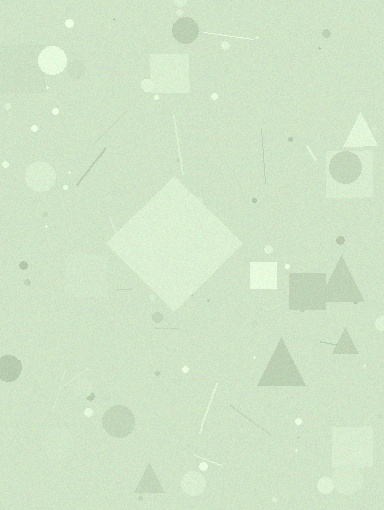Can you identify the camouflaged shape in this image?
The camouflaged shape is a diamond.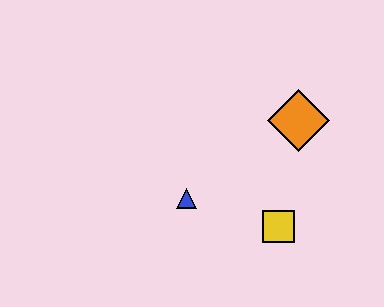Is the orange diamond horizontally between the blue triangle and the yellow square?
No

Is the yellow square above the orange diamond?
No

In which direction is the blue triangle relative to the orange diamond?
The blue triangle is to the left of the orange diamond.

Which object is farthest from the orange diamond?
The blue triangle is farthest from the orange diamond.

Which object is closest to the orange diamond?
The yellow square is closest to the orange diamond.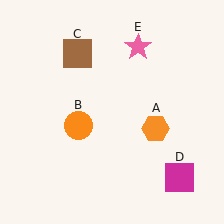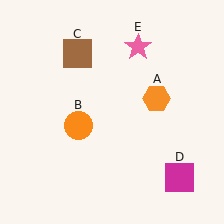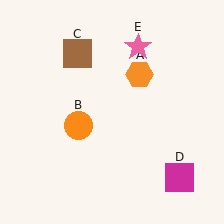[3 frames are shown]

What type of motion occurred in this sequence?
The orange hexagon (object A) rotated counterclockwise around the center of the scene.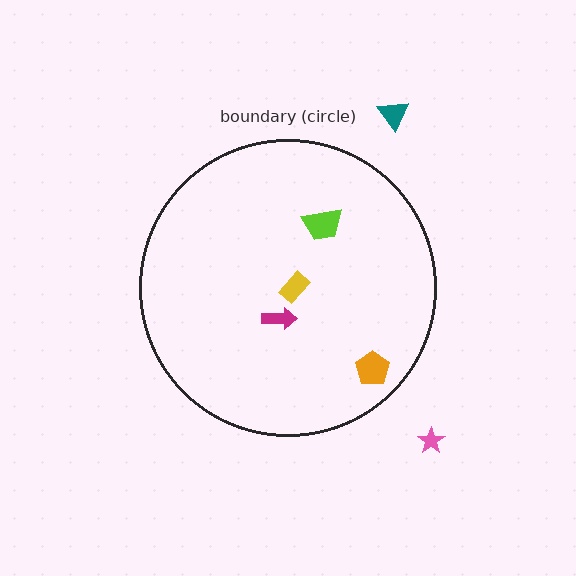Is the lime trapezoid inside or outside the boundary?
Inside.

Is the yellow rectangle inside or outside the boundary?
Inside.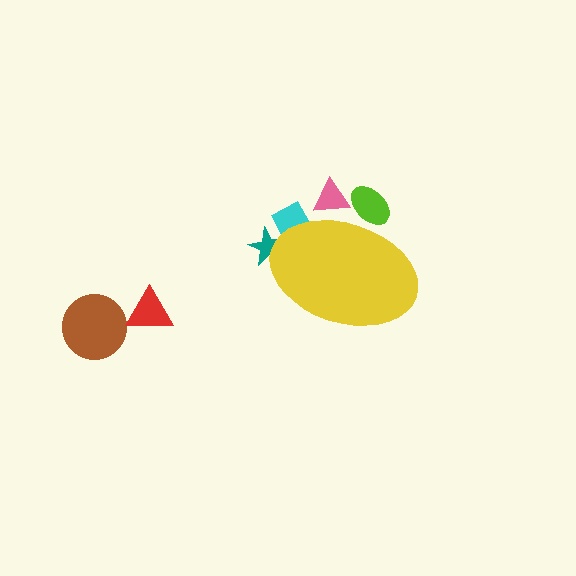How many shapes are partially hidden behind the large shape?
4 shapes are partially hidden.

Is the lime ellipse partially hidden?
Yes, the lime ellipse is partially hidden behind the yellow ellipse.